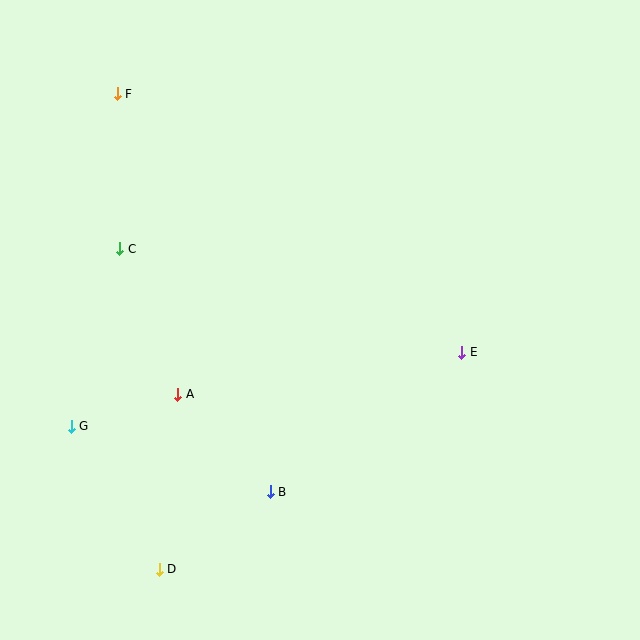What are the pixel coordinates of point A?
Point A is at (178, 394).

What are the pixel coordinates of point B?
Point B is at (270, 492).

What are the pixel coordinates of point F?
Point F is at (117, 94).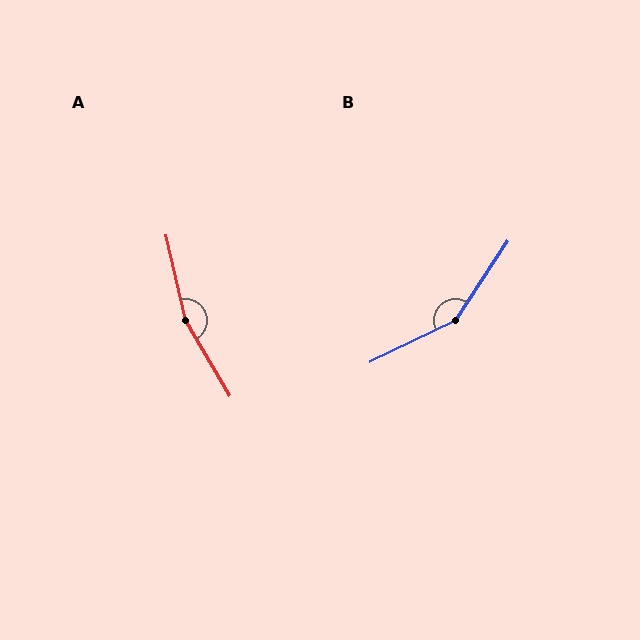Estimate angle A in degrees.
Approximately 162 degrees.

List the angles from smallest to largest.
B (149°), A (162°).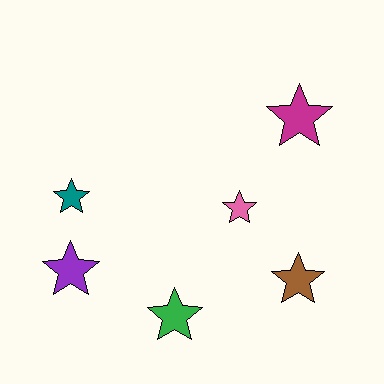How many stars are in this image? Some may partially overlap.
There are 6 stars.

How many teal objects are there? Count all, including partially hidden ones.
There is 1 teal object.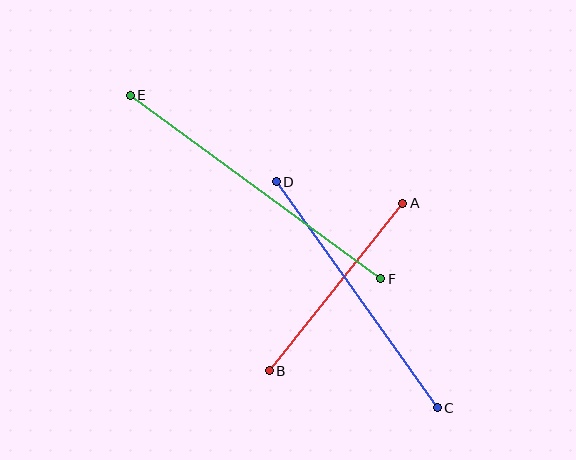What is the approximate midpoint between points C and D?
The midpoint is at approximately (357, 295) pixels.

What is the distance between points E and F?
The distance is approximately 311 pixels.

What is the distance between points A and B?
The distance is approximately 214 pixels.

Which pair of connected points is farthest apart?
Points E and F are farthest apart.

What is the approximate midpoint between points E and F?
The midpoint is at approximately (256, 187) pixels.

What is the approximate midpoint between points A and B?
The midpoint is at approximately (336, 287) pixels.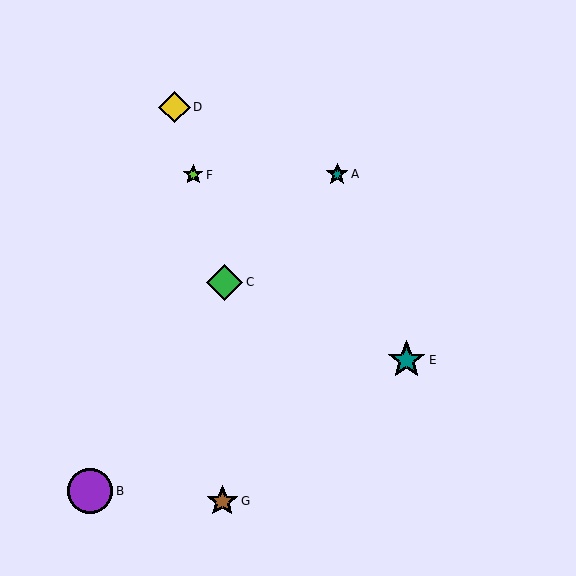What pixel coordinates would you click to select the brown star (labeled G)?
Click at (222, 501) to select the brown star G.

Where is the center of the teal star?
The center of the teal star is at (337, 174).